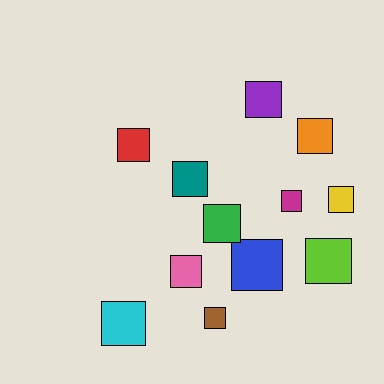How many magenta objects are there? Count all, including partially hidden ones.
There is 1 magenta object.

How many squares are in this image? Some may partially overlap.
There are 12 squares.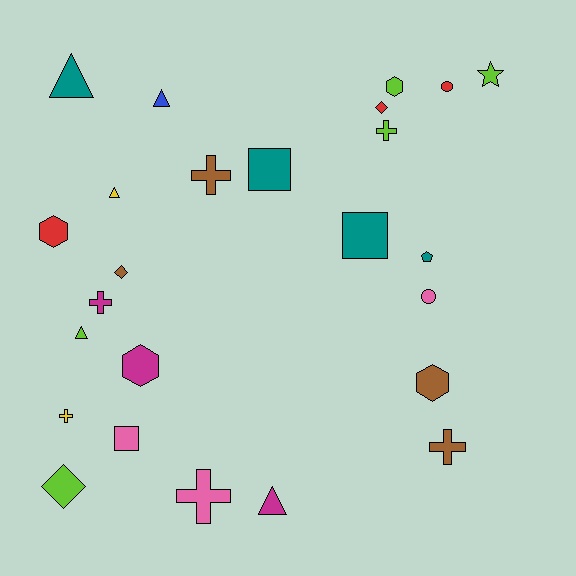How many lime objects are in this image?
There are 5 lime objects.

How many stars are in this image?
There is 1 star.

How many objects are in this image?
There are 25 objects.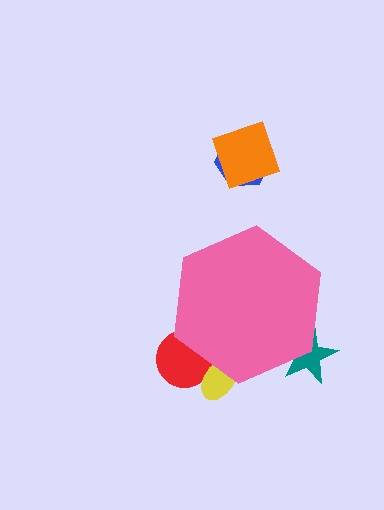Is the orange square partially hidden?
No, the orange square is fully visible.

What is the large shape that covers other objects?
A pink hexagon.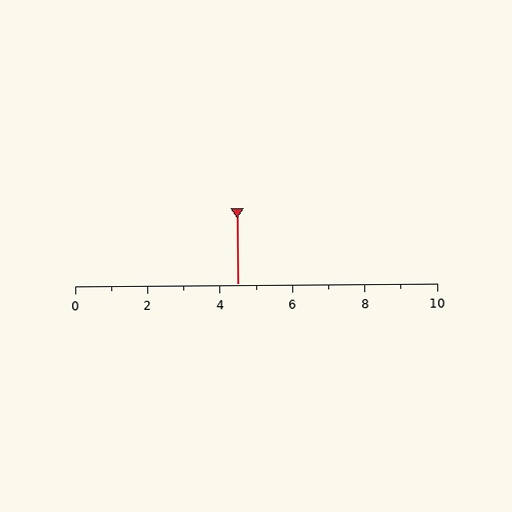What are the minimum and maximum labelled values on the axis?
The axis runs from 0 to 10.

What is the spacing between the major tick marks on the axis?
The major ticks are spaced 2 apart.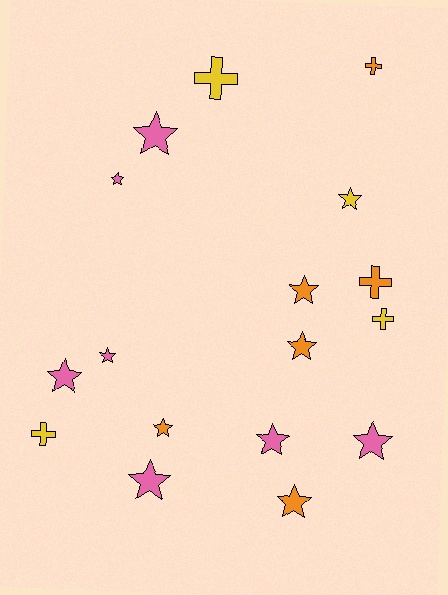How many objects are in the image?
There are 17 objects.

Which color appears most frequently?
Pink, with 7 objects.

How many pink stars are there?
There are 7 pink stars.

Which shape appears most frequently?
Star, with 12 objects.